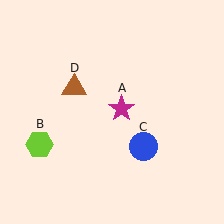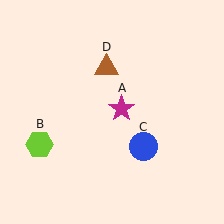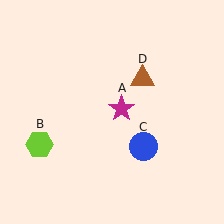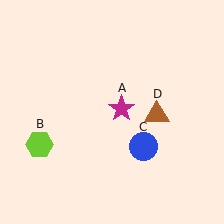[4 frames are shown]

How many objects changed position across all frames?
1 object changed position: brown triangle (object D).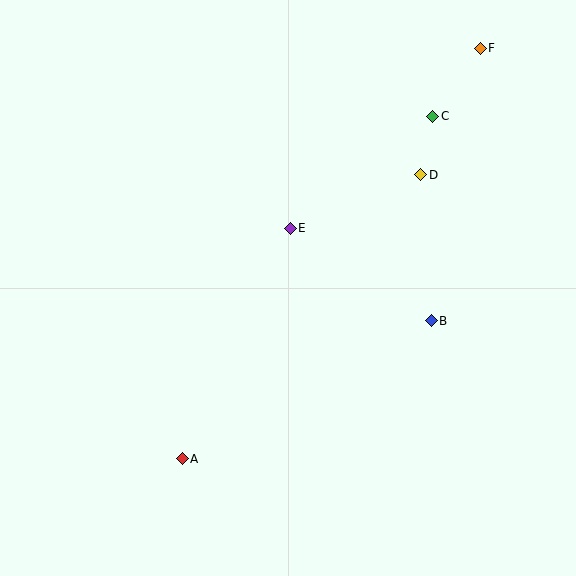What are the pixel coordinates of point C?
Point C is at (432, 116).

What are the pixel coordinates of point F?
Point F is at (480, 48).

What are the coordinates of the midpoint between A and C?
The midpoint between A and C is at (307, 288).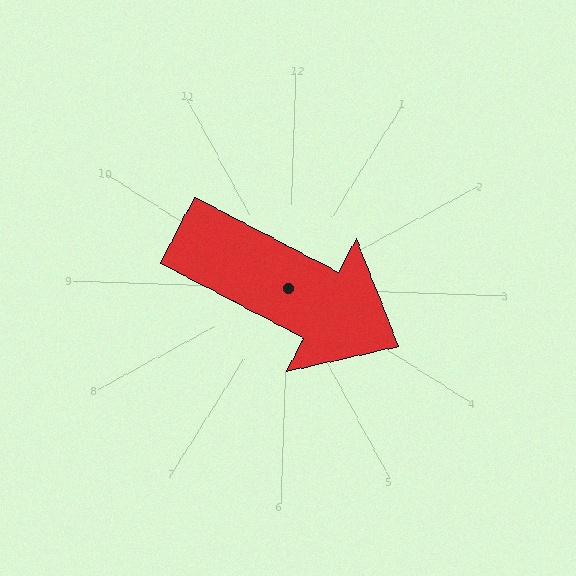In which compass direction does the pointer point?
Southeast.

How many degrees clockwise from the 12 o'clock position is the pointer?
Approximately 116 degrees.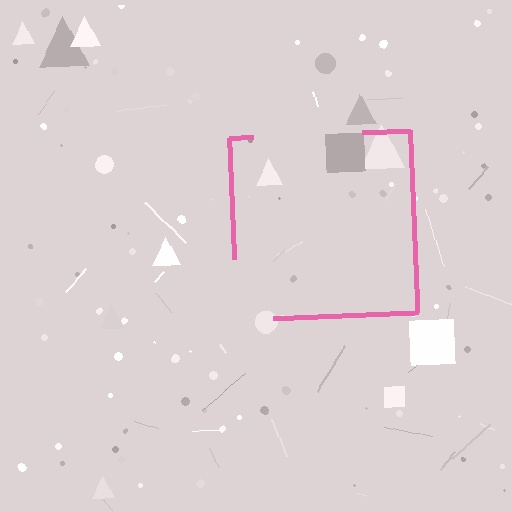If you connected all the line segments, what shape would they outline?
They would outline a square.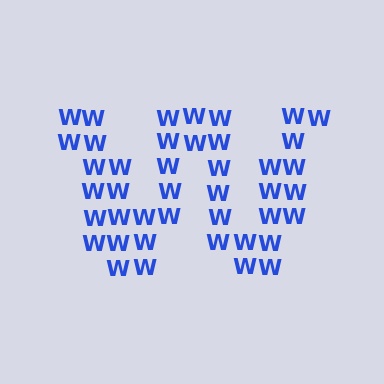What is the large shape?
The large shape is the letter W.